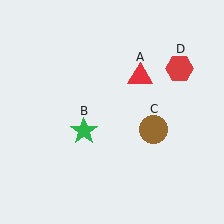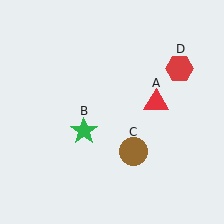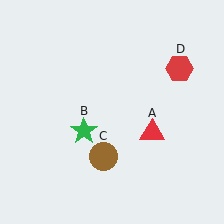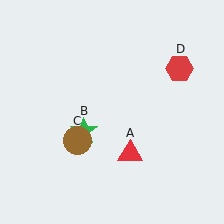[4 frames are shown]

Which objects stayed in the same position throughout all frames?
Green star (object B) and red hexagon (object D) remained stationary.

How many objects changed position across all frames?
2 objects changed position: red triangle (object A), brown circle (object C).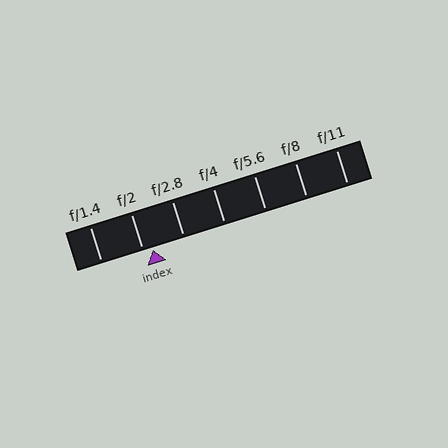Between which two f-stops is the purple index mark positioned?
The index mark is between f/2 and f/2.8.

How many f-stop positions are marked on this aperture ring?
There are 7 f-stop positions marked.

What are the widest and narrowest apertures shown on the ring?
The widest aperture shown is f/1.4 and the narrowest is f/11.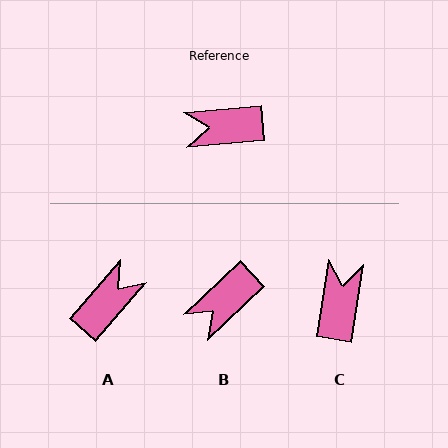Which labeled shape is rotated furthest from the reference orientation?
A, about 136 degrees away.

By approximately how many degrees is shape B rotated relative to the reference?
Approximately 38 degrees counter-clockwise.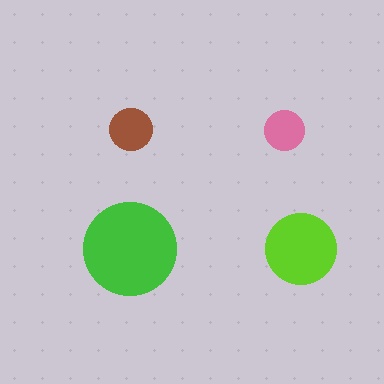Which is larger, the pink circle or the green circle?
The green one.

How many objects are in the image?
There are 4 objects in the image.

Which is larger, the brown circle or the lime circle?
The lime one.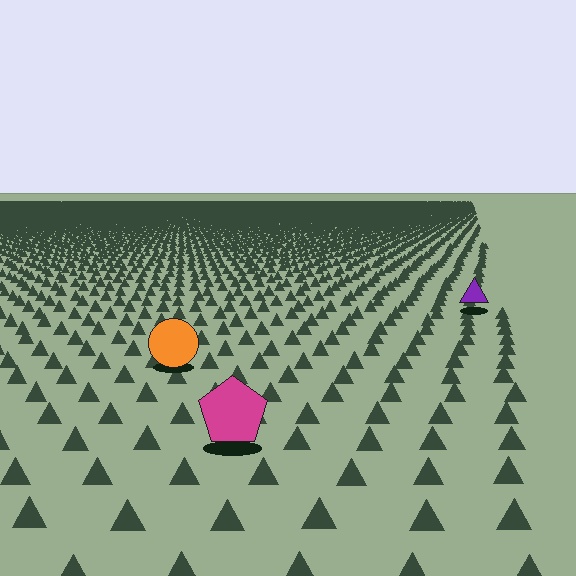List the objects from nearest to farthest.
From nearest to farthest: the magenta pentagon, the orange circle, the purple triangle.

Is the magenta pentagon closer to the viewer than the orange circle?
Yes. The magenta pentagon is closer — you can tell from the texture gradient: the ground texture is coarser near it.